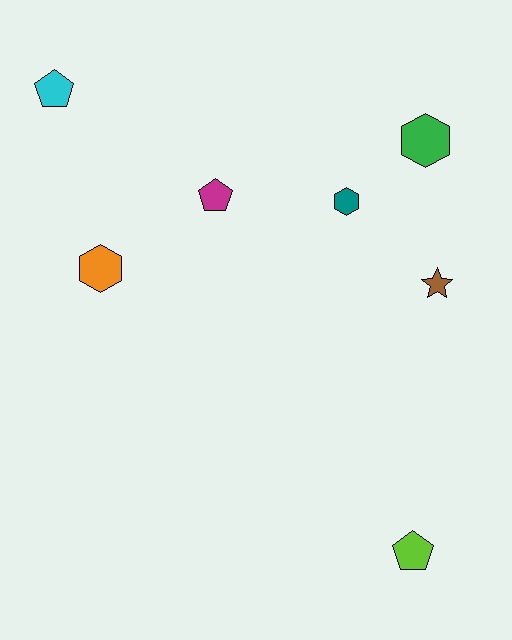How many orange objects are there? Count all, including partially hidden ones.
There is 1 orange object.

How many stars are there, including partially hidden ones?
There is 1 star.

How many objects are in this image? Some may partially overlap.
There are 7 objects.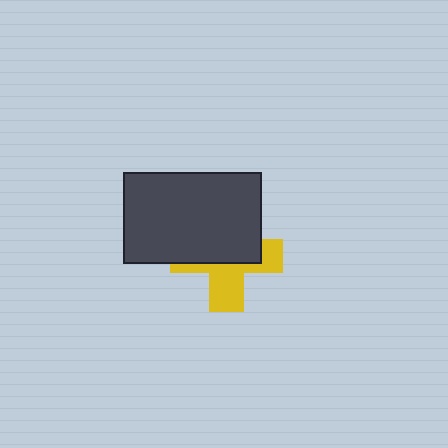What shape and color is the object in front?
The object in front is a dark gray rectangle.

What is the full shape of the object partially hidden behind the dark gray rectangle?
The partially hidden object is a yellow cross.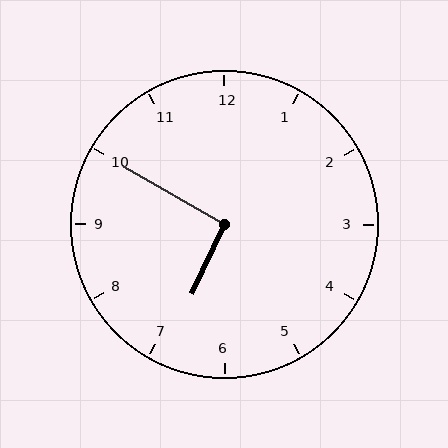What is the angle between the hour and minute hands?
Approximately 95 degrees.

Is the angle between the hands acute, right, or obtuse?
It is right.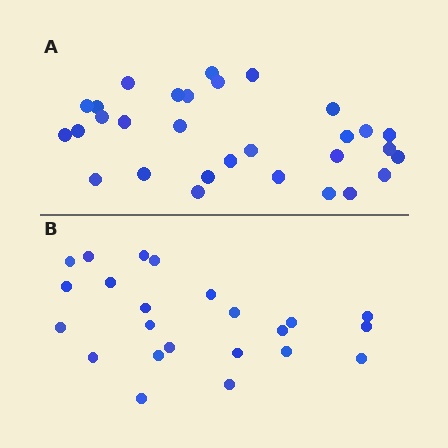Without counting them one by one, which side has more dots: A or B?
Region A (the top region) has more dots.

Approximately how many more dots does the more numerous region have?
Region A has roughly 8 or so more dots than region B.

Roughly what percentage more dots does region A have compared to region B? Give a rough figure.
About 30% more.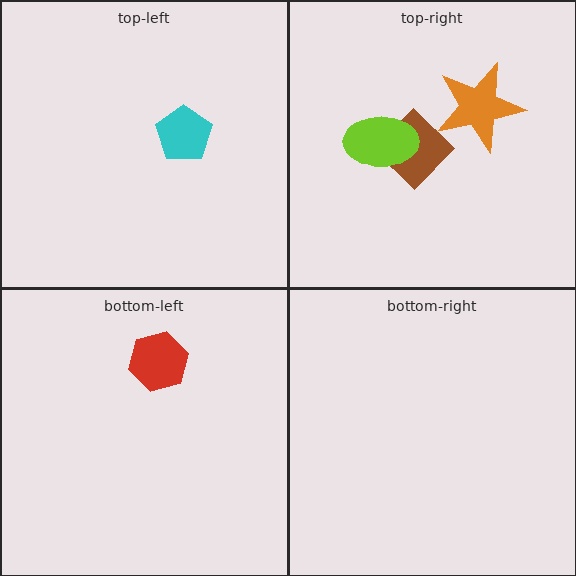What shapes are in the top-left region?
The cyan pentagon.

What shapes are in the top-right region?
The brown diamond, the orange star, the lime ellipse.